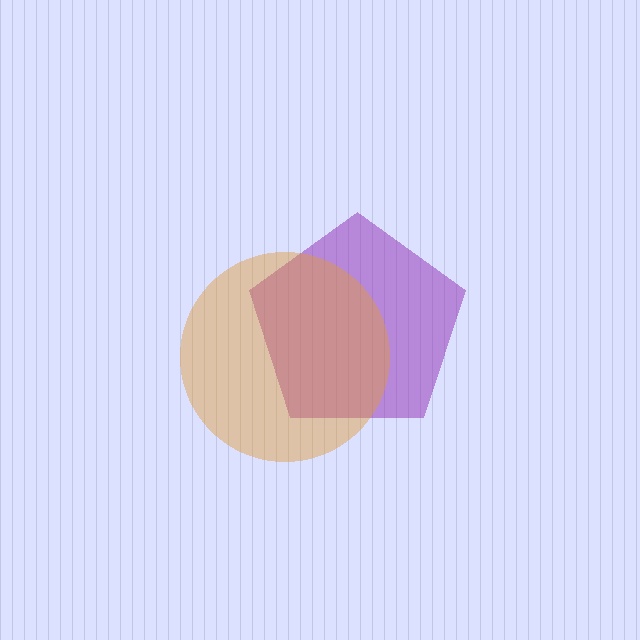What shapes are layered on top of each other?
The layered shapes are: a purple pentagon, an orange circle.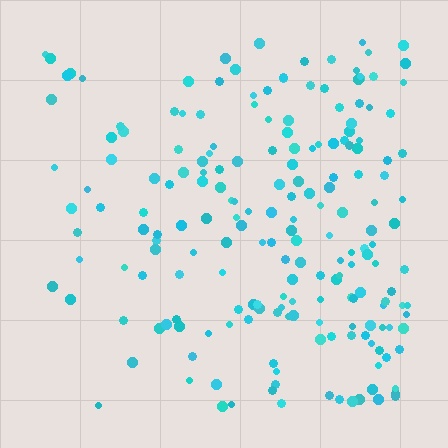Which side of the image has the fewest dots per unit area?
The left.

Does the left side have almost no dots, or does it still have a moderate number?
Still a moderate number, just noticeably fewer than the right.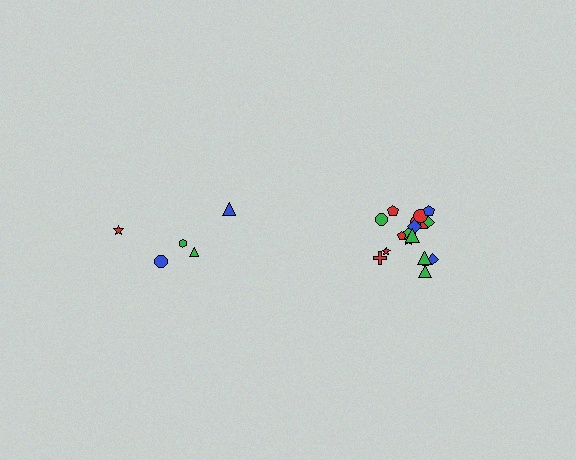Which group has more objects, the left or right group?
The right group.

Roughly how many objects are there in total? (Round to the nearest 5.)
Roughly 25 objects in total.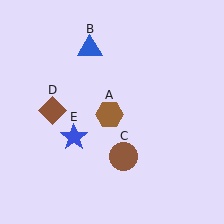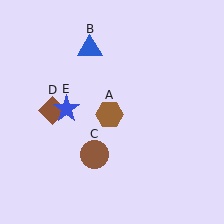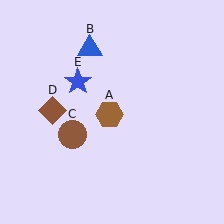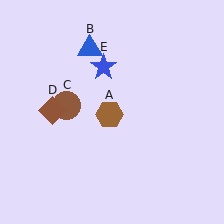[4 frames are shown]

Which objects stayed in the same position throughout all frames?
Brown hexagon (object A) and blue triangle (object B) and brown diamond (object D) remained stationary.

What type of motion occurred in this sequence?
The brown circle (object C), blue star (object E) rotated clockwise around the center of the scene.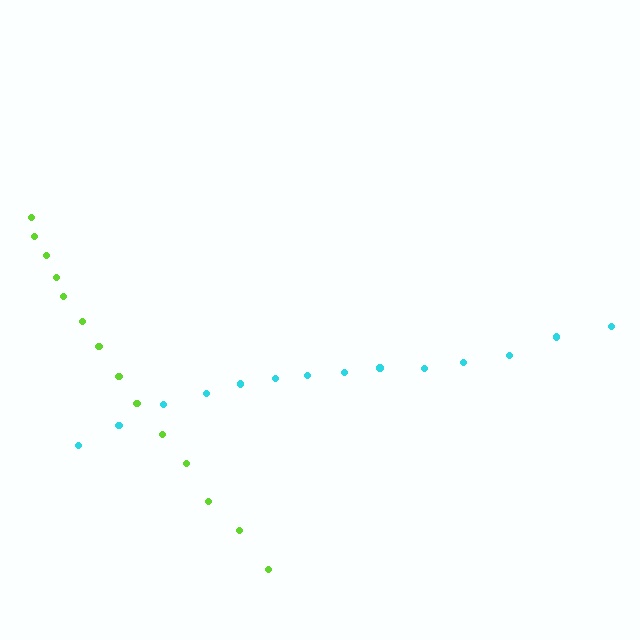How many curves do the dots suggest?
There are 2 distinct paths.